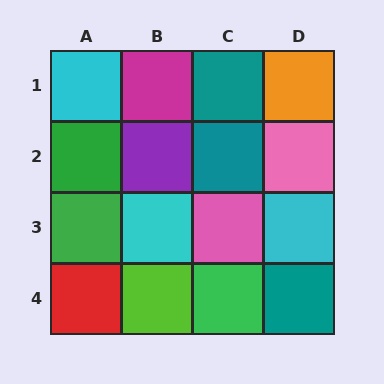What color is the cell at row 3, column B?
Cyan.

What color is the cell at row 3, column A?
Green.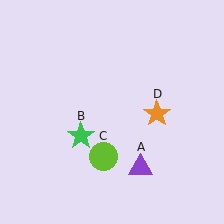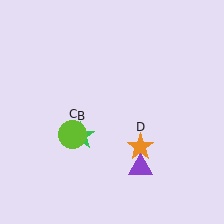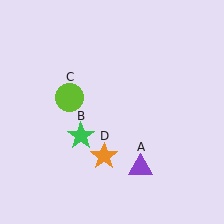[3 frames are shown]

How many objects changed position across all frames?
2 objects changed position: lime circle (object C), orange star (object D).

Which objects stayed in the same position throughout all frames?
Purple triangle (object A) and green star (object B) remained stationary.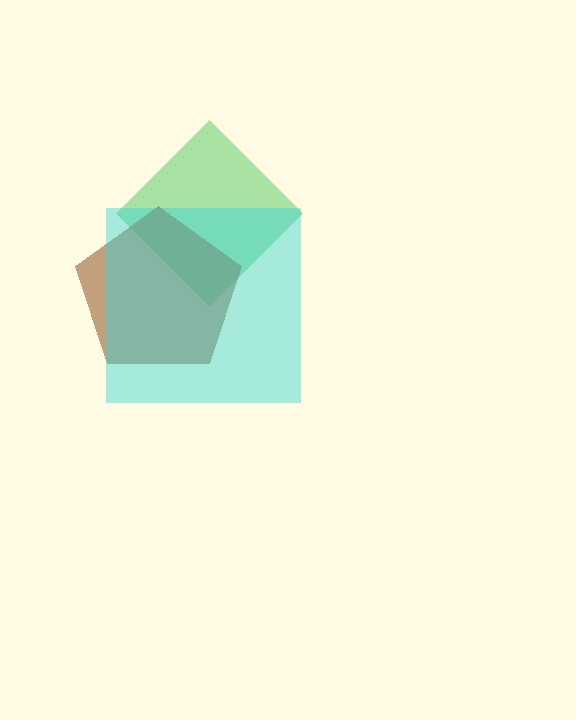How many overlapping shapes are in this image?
There are 3 overlapping shapes in the image.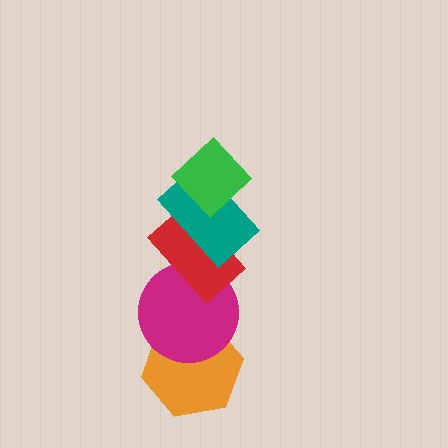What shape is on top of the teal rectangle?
The green diamond is on top of the teal rectangle.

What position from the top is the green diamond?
The green diamond is 1st from the top.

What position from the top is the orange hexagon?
The orange hexagon is 5th from the top.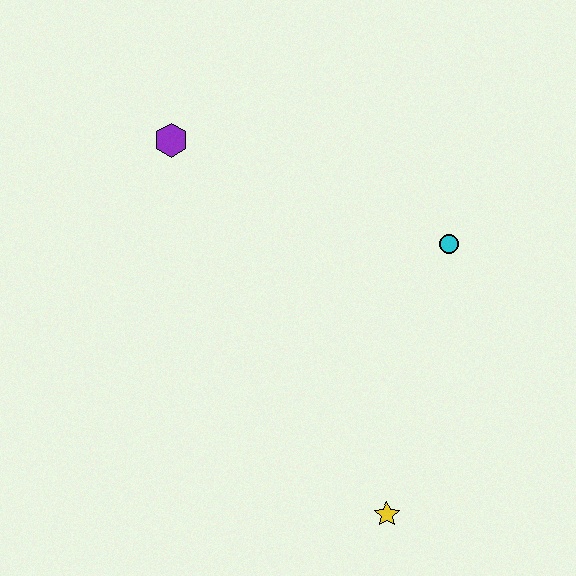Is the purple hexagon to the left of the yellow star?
Yes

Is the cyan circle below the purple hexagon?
Yes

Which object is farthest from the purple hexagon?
The yellow star is farthest from the purple hexagon.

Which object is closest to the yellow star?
The cyan circle is closest to the yellow star.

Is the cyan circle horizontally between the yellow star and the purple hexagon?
No